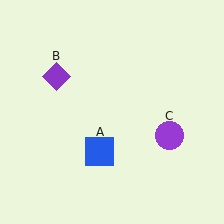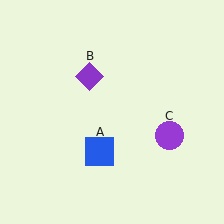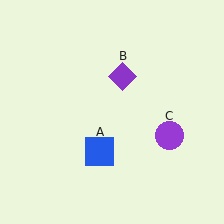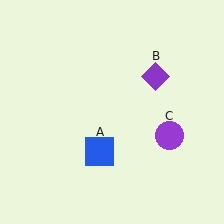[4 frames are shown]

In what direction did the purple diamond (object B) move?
The purple diamond (object B) moved right.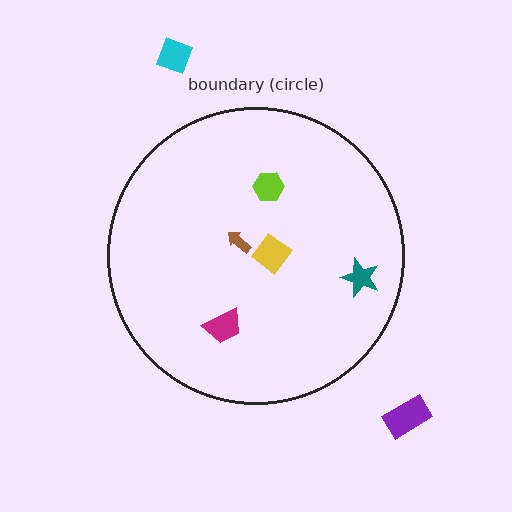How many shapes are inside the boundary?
5 inside, 2 outside.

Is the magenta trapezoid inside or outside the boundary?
Inside.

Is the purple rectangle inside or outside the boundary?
Outside.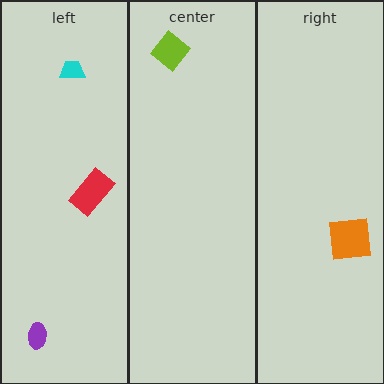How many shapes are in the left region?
3.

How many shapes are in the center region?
1.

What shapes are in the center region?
The lime diamond.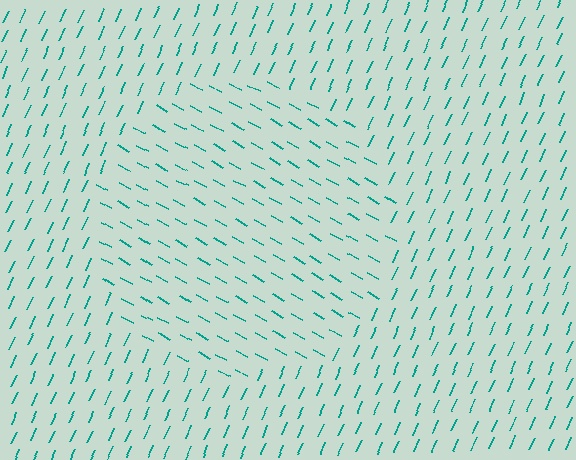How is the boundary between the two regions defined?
The boundary is defined purely by a change in line orientation (approximately 86 degrees difference). All lines are the same color and thickness.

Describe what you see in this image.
The image is filled with small teal line segments. A circle region in the image has lines oriented differently from the surrounding lines, creating a visible texture boundary.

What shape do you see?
I see a circle.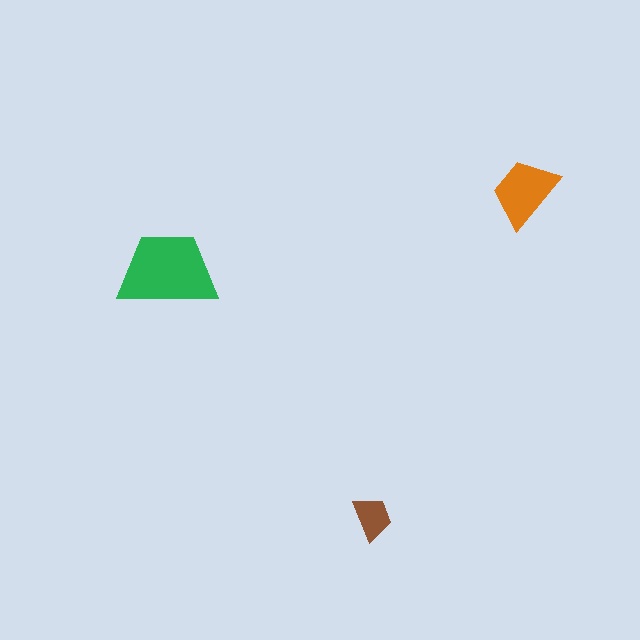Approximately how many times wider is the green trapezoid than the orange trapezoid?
About 1.5 times wider.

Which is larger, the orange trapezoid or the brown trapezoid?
The orange one.